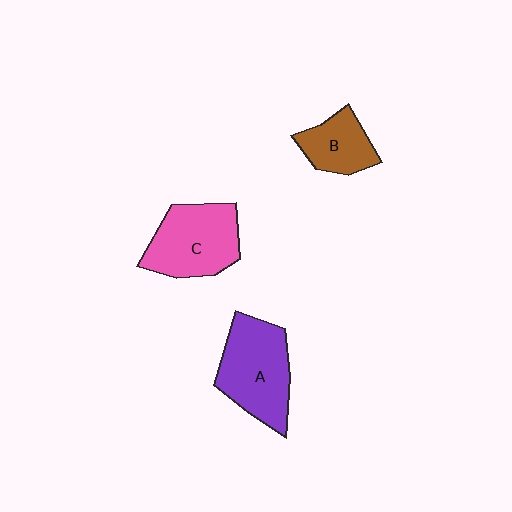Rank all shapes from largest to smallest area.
From largest to smallest: A (purple), C (pink), B (brown).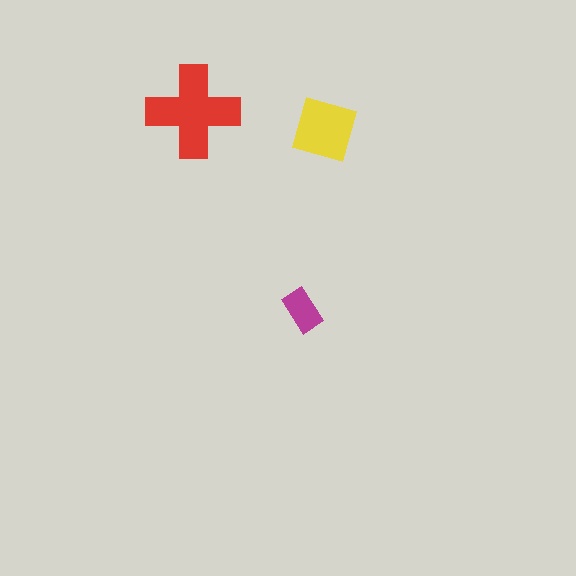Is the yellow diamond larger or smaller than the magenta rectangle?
Larger.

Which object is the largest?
The red cross.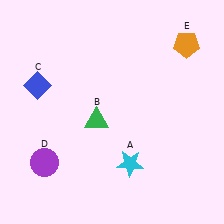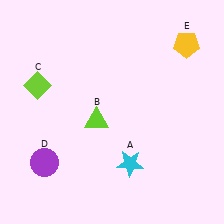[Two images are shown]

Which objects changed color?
B changed from green to lime. C changed from blue to lime. E changed from orange to yellow.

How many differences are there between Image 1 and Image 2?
There are 3 differences between the two images.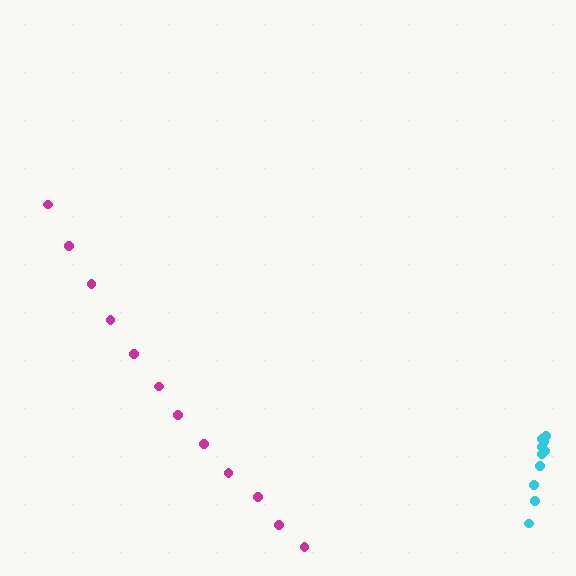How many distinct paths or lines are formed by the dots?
There are 2 distinct paths.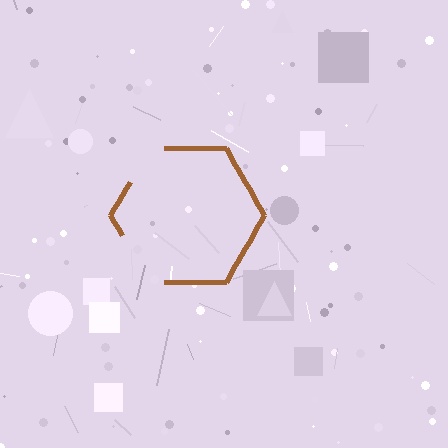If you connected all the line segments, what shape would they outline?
They would outline a hexagon.